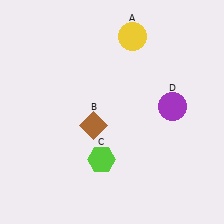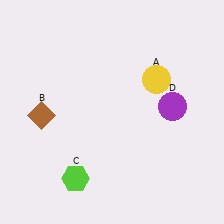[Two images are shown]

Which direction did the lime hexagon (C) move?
The lime hexagon (C) moved left.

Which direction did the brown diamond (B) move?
The brown diamond (B) moved left.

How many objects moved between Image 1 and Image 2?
3 objects moved between the two images.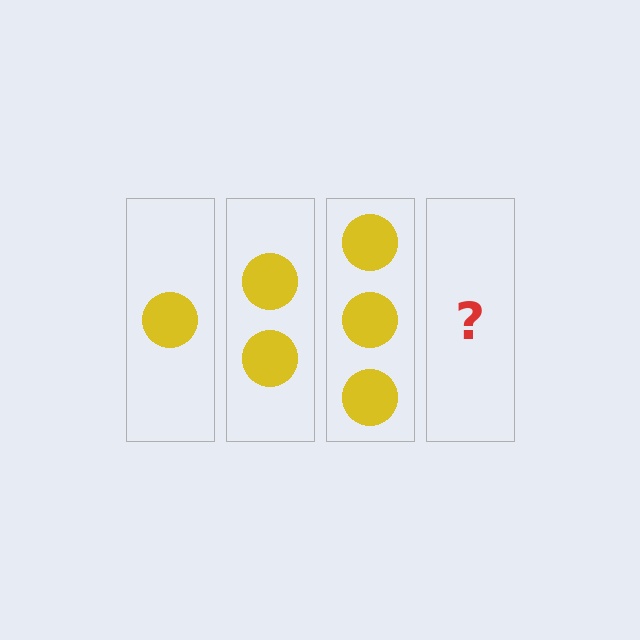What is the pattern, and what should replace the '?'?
The pattern is that each step adds one more circle. The '?' should be 4 circles.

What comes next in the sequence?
The next element should be 4 circles.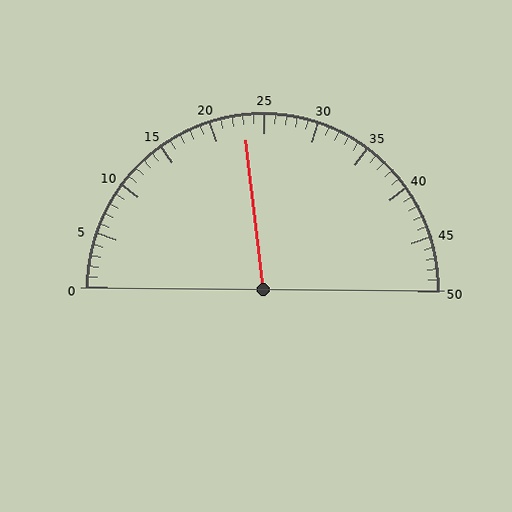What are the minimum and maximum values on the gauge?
The gauge ranges from 0 to 50.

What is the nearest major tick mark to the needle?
The nearest major tick mark is 25.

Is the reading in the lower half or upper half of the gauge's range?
The reading is in the lower half of the range (0 to 50).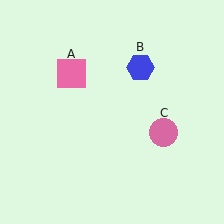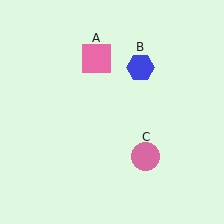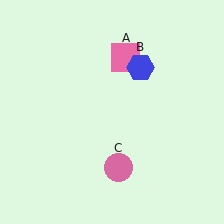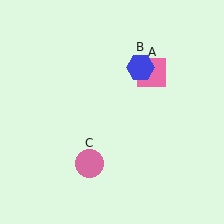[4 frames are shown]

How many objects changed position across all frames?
2 objects changed position: pink square (object A), pink circle (object C).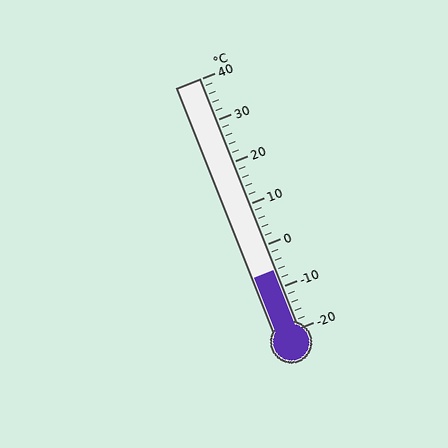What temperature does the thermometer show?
The thermometer shows approximately -6°C.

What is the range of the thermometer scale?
The thermometer scale ranges from -20°C to 40°C.